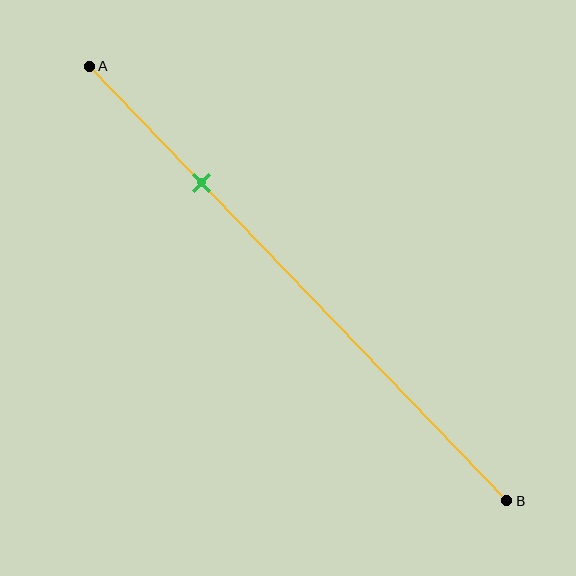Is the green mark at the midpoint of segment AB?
No, the mark is at about 25% from A, not at the 50% midpoint.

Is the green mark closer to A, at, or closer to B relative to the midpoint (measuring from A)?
The green mark is closer to point A than the midpoint of segment AB.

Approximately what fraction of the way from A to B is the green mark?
The green mark is approximately 25% of the way from A to B.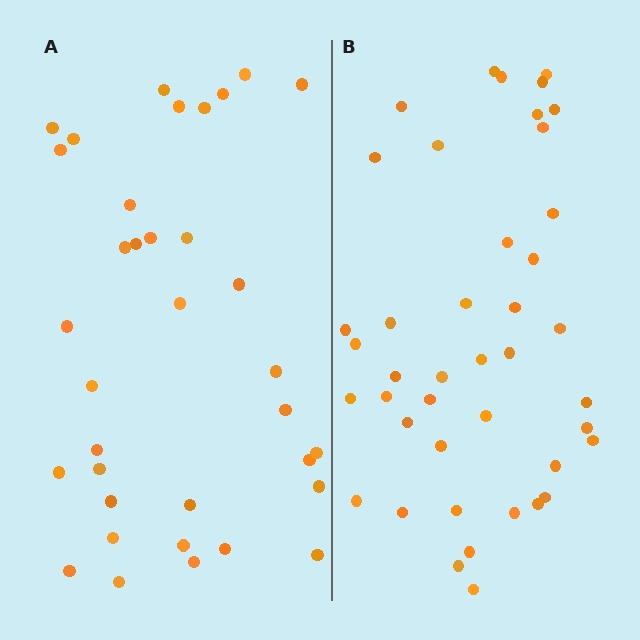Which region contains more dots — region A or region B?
Region B (the right region) has more dots.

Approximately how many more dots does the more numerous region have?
Region B has roughly 8 or so more dots than region A.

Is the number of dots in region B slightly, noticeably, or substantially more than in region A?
Region B has only slightly more — the two regions are fairly close. The ratio is roughly 1.2 to 1.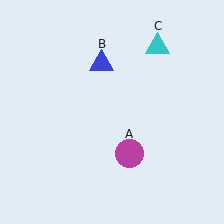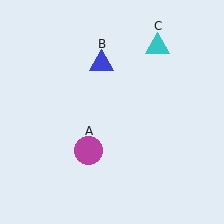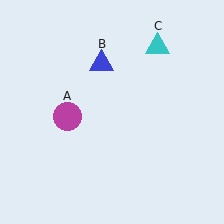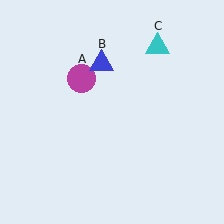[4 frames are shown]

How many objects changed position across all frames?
1 object changed position: magenta circle (object A).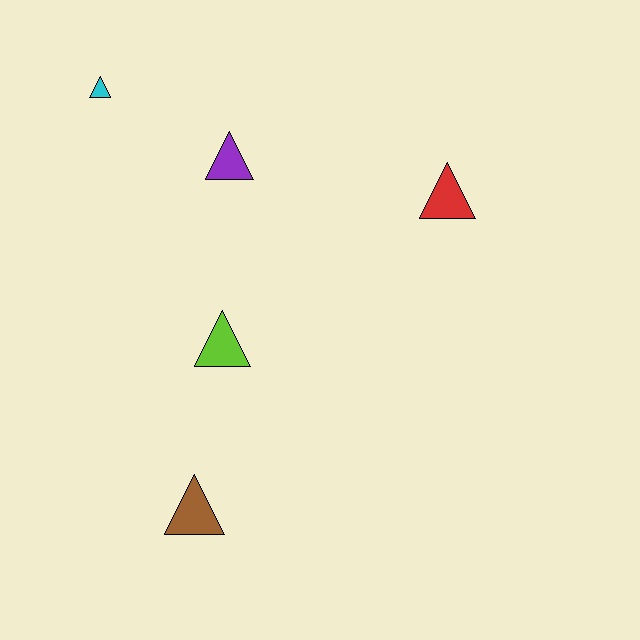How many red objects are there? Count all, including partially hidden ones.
There is 1 red object.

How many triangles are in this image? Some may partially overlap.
There are 5 triangles.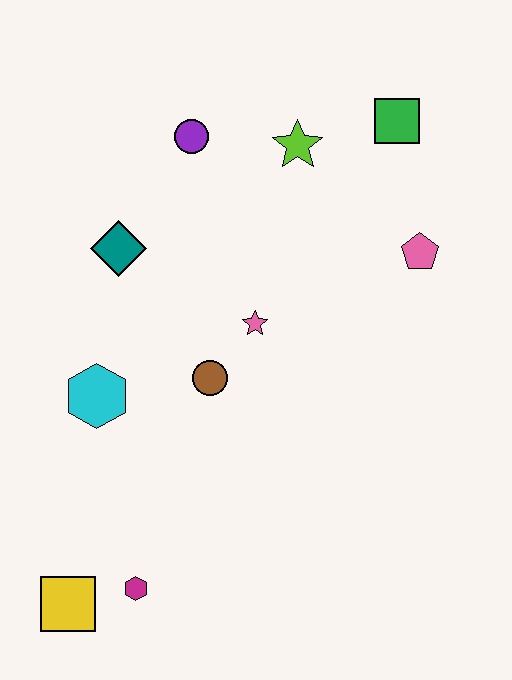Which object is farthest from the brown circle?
The green square is farthest from the brown circle.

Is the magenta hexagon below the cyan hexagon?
Yes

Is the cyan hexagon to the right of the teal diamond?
No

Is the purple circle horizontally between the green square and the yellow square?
Yes